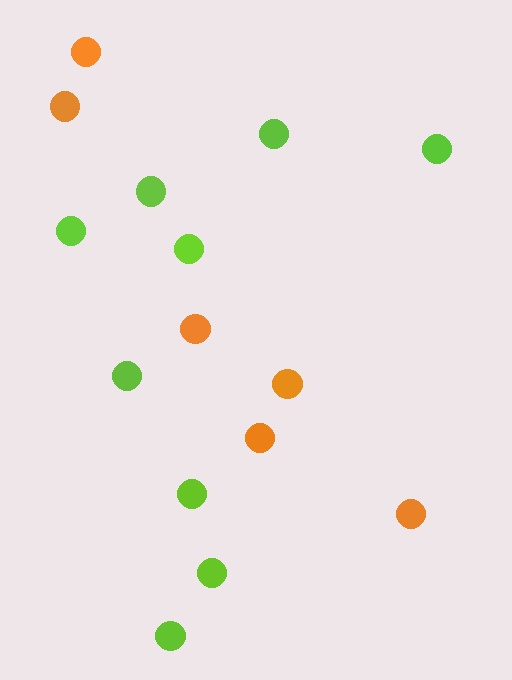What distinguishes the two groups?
There are 2 groups: one group of orange circles (6) and one group of lime circles (9).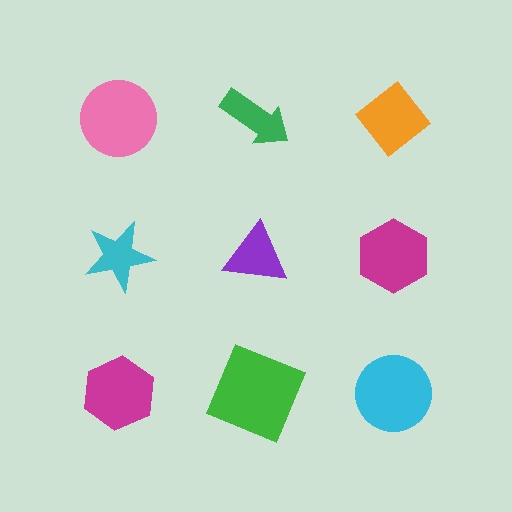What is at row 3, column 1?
A magenta hexagon.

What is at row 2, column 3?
A magenta hexagon.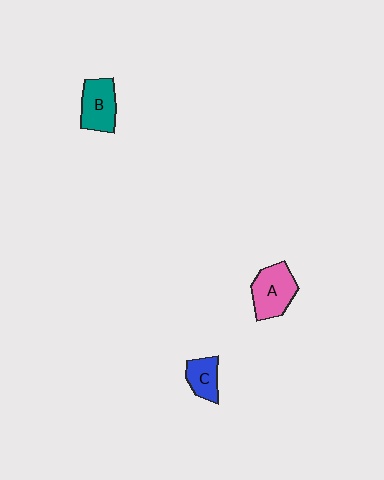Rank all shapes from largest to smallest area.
From largest to smallest: A (pink), B (teal), C (blue).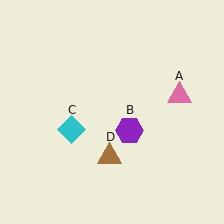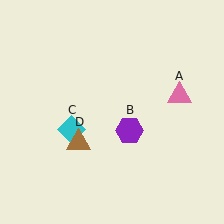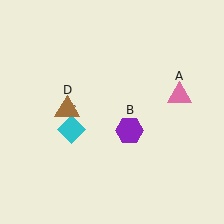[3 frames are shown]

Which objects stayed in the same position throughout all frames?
Pink triangle (object A) and purple hexagon (object B) and cyan diamond (object C) remained stationary.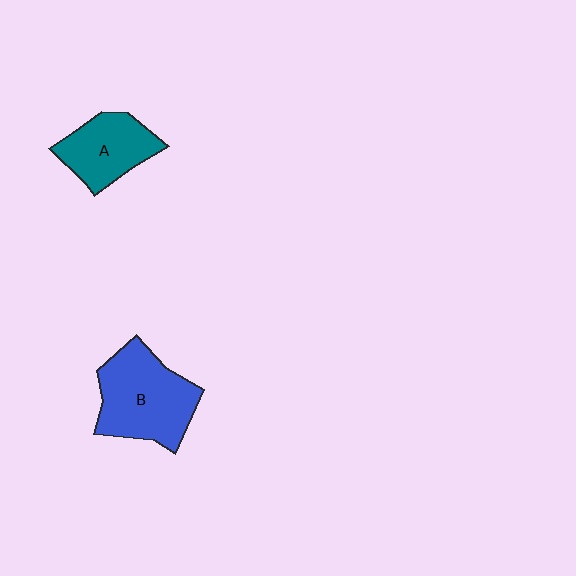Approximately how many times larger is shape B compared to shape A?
Approximately 1.5 times.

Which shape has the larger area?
Shape B (blue).